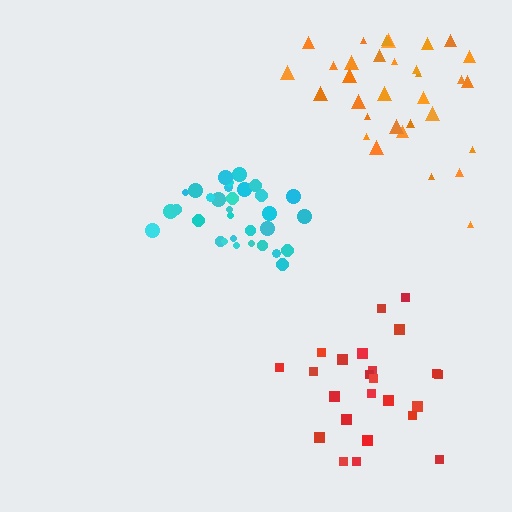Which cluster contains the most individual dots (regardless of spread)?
Cyan (34).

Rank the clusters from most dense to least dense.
cyan, orange, red.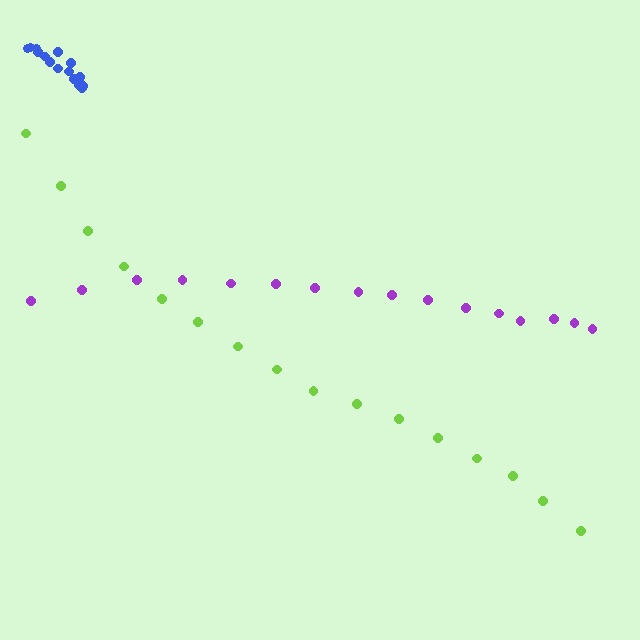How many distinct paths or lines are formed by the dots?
There are 3 distinct paths.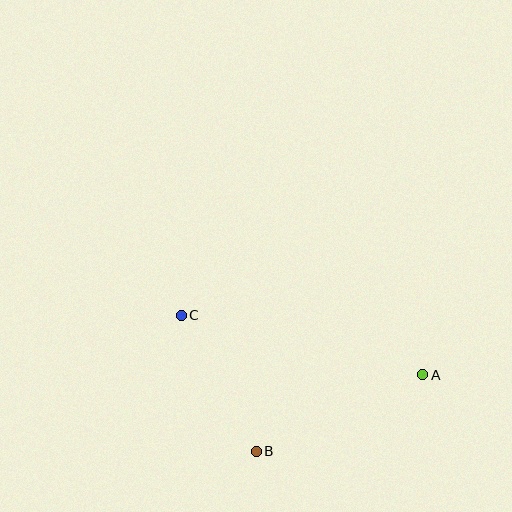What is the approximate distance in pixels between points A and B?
The distance between A and B is approximately 183 pixels.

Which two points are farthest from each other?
Points A and C are farthest from each other.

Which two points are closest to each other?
Points B and C are closest to each other.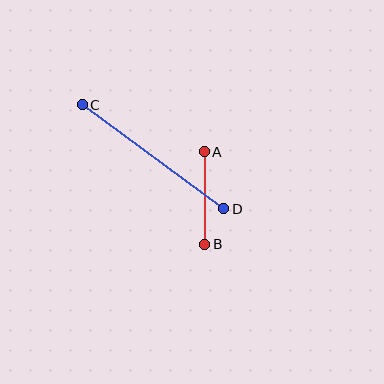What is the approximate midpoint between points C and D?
The midpoint is at approximately (153, 157) pixels.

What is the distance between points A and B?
The distance is approximately 92 pixels.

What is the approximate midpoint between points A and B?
The midpoint is at approximately (205, 198) pixels.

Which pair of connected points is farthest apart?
Points C and D are farthest apart.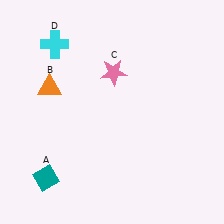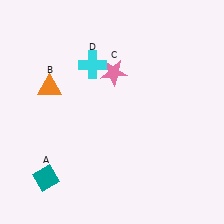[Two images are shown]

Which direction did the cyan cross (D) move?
The cyan cross (D) moved right.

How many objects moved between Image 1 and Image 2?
1 object moved between the two images.